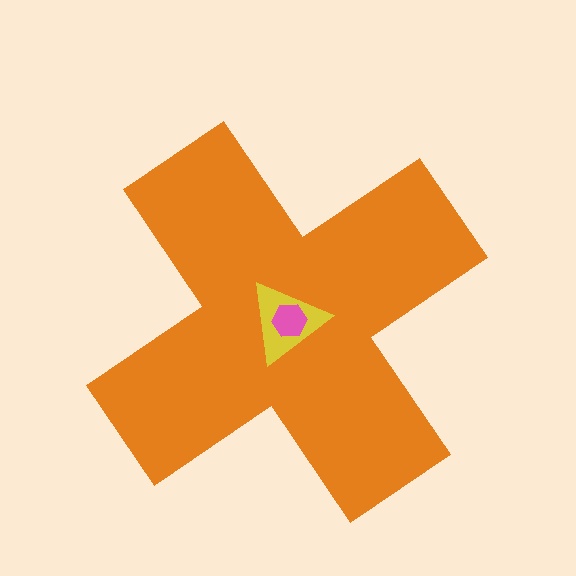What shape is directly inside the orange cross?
The yellow triangle.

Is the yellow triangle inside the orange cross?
Yes.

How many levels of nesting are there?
3.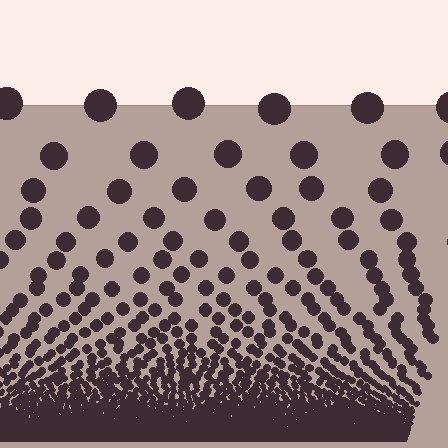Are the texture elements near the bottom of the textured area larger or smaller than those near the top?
Smaller. The gradient is inverted — elements near the bottom are smaller and denser.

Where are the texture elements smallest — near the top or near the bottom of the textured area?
Near the bottom.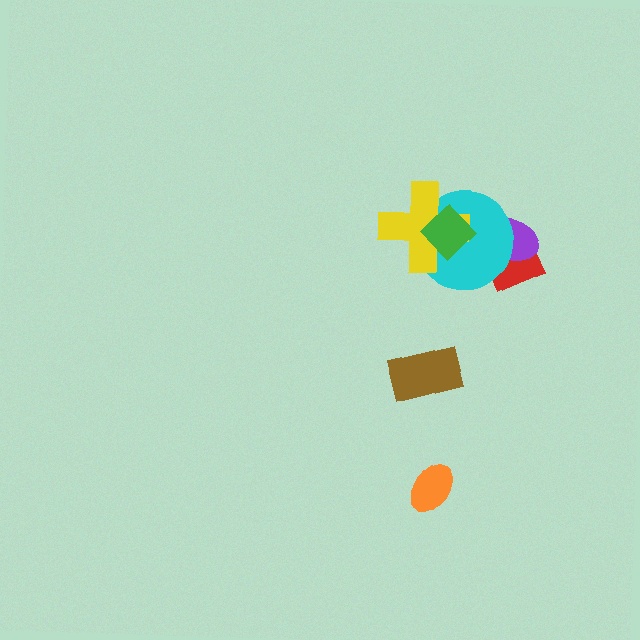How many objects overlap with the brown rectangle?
0 objects overlap with the brown rectangle.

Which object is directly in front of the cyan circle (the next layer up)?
The yellow cross is directly in front of the cyan circle.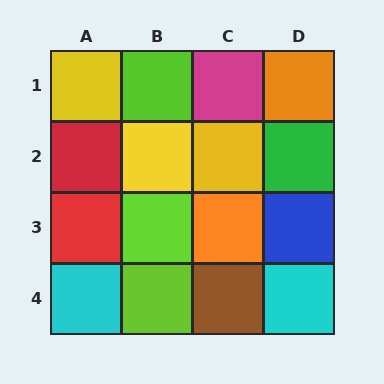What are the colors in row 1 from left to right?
Yellow, lime, magenta, orange.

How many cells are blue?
1 cell is blue.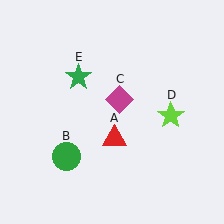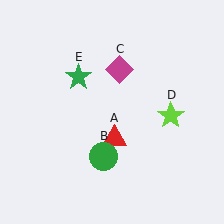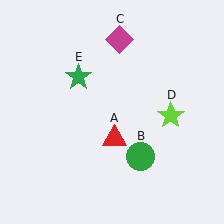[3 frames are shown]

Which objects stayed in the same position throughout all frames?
Red triangle (object A) and lime star (object D) and green star (object E) remained stationary.